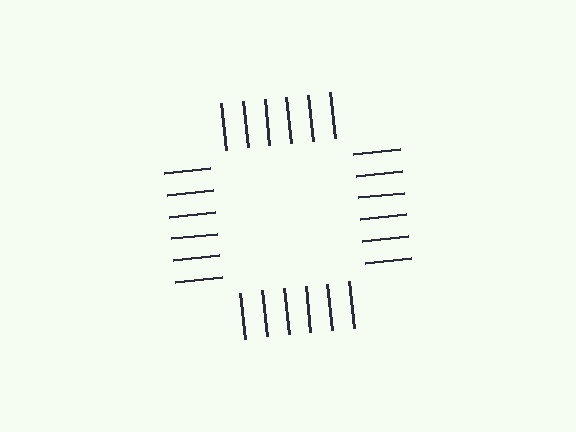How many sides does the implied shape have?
4 sides — the line-ends trace a square.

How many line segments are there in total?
24 — 6 along each of the 4 edges.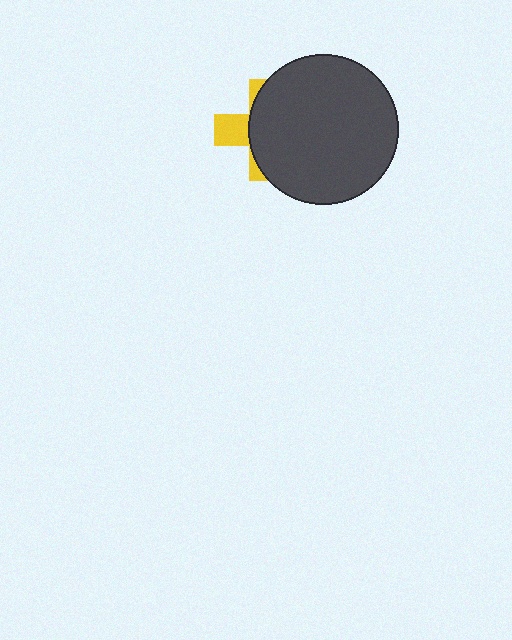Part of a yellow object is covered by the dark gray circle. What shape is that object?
It is a cross.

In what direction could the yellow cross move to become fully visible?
The yellow cross could move left. That would shift it out from behind the dark gray circle entirely.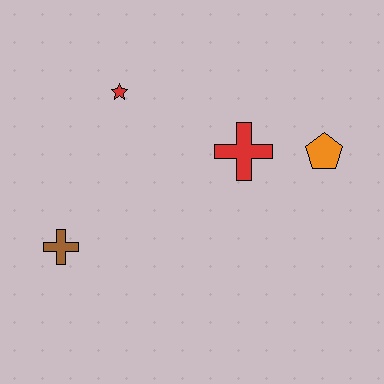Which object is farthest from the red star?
The orange pentagon is farthest from the red star.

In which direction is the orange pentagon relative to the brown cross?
The orange pentagon is to the right of the brown cross.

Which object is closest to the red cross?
The orange pentagon is closest to the red cross.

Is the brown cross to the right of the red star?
No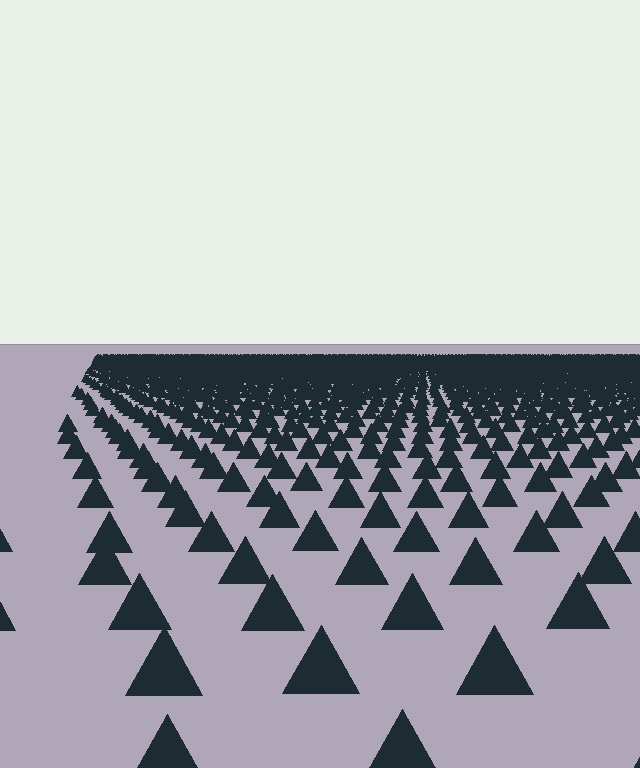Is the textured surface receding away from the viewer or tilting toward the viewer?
The surface is receding away from the viewer. Texture elements get smaller and denser toward the top.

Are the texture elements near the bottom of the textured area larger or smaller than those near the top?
Larger. Near the bottom, elements are closer to the viewer and appear at a bigger on-screen size.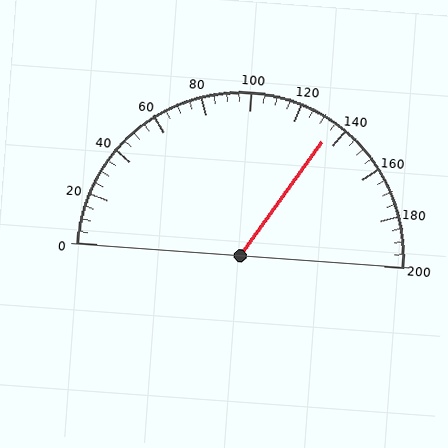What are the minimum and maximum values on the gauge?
The gauge ranges from 0 to 200.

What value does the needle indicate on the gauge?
The needle indicates approximately 135.